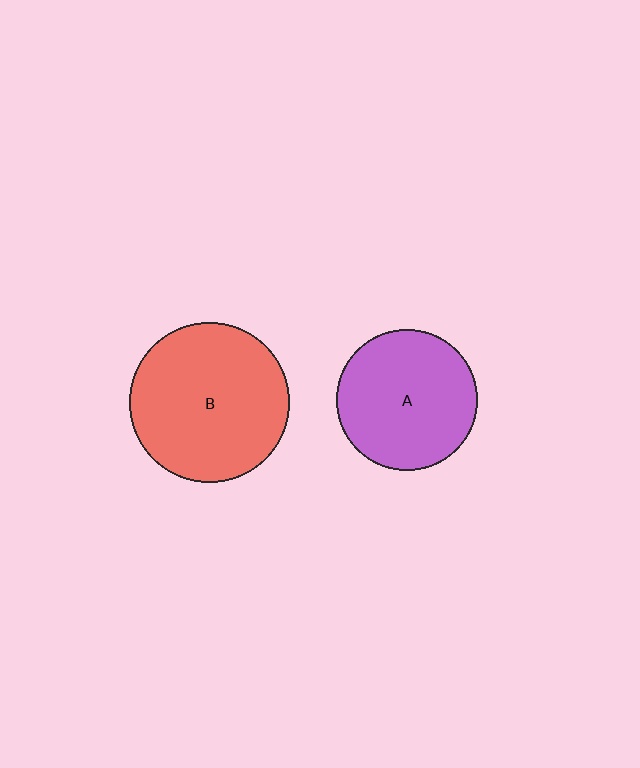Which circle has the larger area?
Circle B (red).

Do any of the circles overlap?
No, none of the circles overlap.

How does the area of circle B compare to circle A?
Approximately 1.3 times.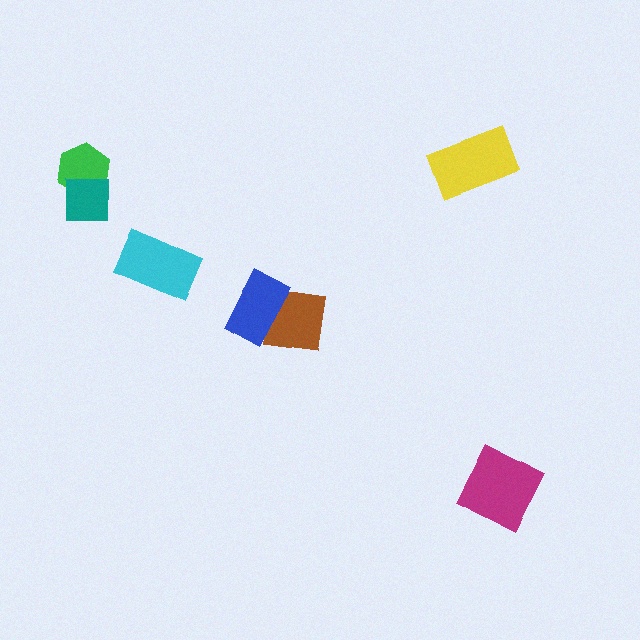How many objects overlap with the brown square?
1 object overlaps with the brown square.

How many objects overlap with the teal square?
1 object overlaps with the teal square.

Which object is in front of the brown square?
The blue rectangle is in front of the brown square.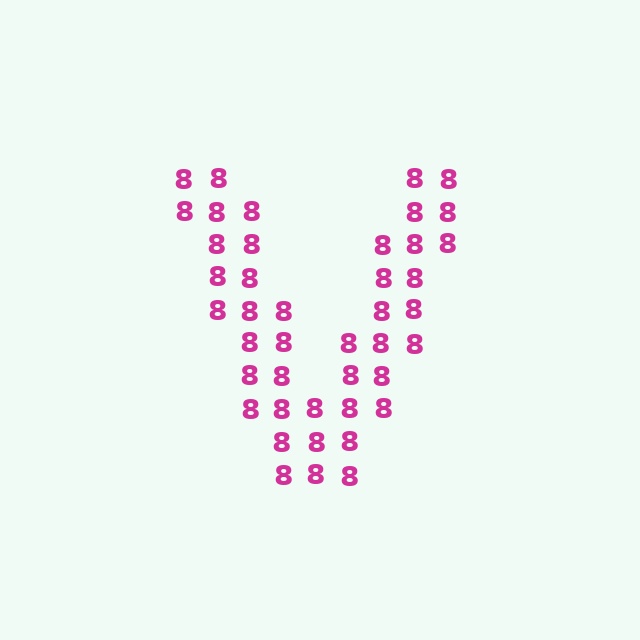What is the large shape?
The large shape is the letter V.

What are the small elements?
The small elements are digit 8's.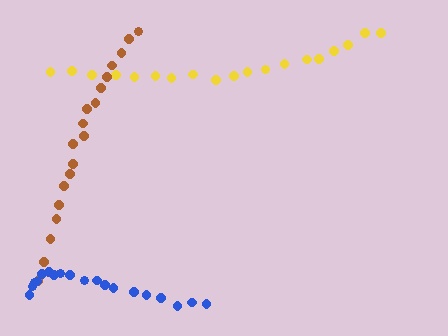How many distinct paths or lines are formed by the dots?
There are 3 distinct paths.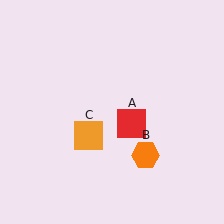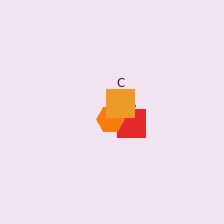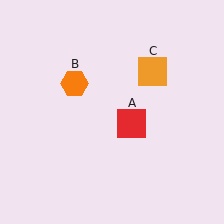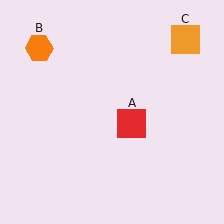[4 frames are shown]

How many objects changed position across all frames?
2 objects changed position: orange hexagon (object B), orange square (object C).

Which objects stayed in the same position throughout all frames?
Red square (object A) remained stationary.